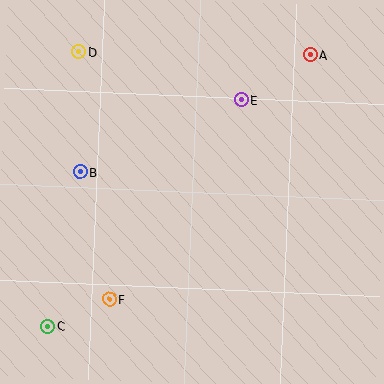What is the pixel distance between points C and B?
The distance between C and B is 157 pixels.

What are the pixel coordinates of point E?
Point E is at (241, 100).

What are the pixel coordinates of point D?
Point D is at (79, 52).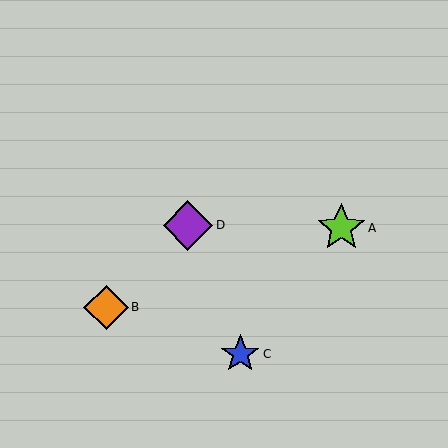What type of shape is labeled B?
Shape B is an orange diamond.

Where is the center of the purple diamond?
The center of the purple diamond is at (188, 225).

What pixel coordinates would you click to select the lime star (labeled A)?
Click at (341, 228) to select the lime star A.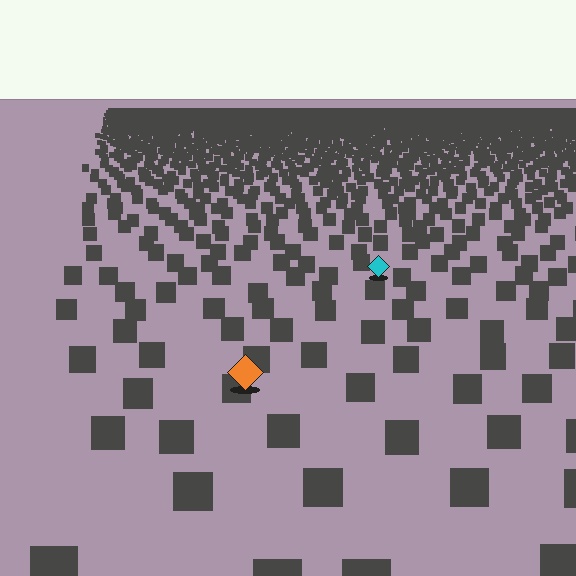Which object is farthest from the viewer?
The cyan diamond is farthest from the viewer. It appears smaller and the ground texture around it is denser.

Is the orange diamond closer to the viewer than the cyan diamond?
Yes. The orange diamond is closer — you can tell from the texture gradient: the ground texture is coarser near it.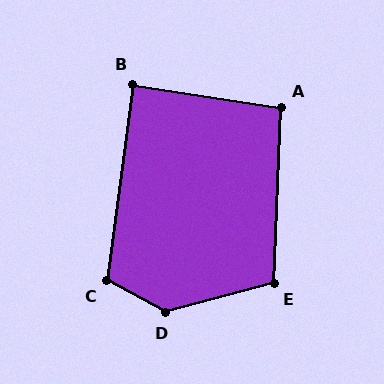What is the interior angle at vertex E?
Approximately 107 degrees (obtuse).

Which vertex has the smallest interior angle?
B, at approximately 89 degrees.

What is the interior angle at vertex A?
Approximately 96 degrees (obtuse).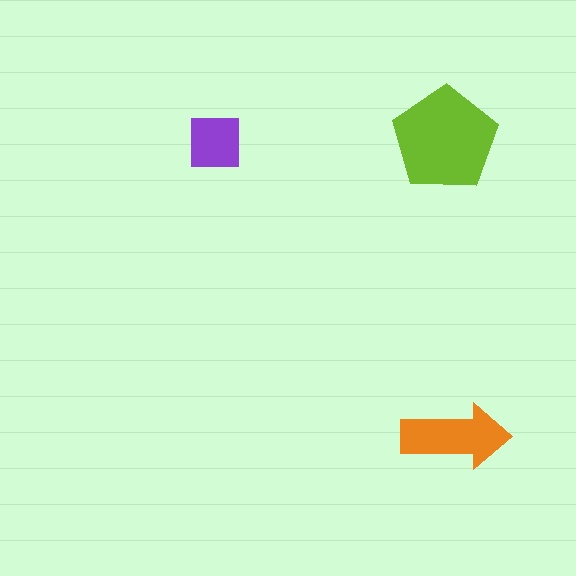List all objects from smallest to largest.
The purple square, the orange arrow, the lime pentagon.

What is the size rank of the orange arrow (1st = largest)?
2nd.